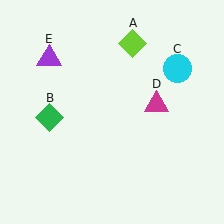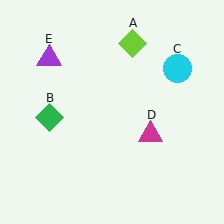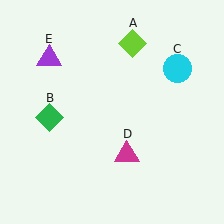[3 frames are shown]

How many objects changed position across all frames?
1 object changed position: magenta triangle (object D).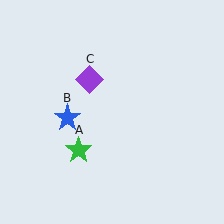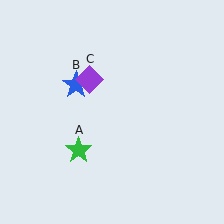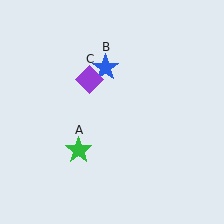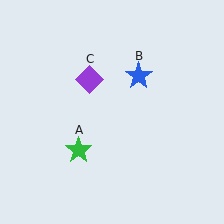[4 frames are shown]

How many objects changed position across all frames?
1 object changed position: blue star (object B).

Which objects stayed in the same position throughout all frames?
Green star (object A) and purple diamond (object C) remained stationary.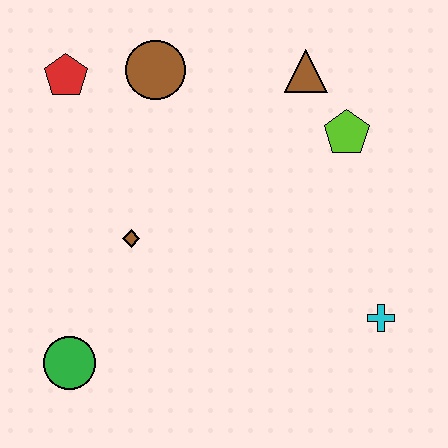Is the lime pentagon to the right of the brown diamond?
Yes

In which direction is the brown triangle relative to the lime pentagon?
The brown triangle is above the lime pentagon.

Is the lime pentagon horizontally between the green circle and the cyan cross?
Yes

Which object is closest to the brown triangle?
The lime pentagon is closest to the brown triangle.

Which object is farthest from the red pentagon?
The cyan cross is farthest from the red pentagon.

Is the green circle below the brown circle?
Yes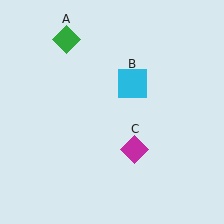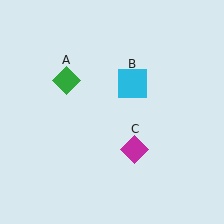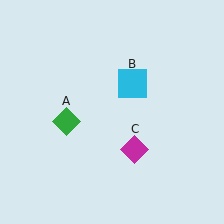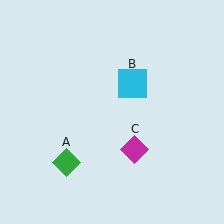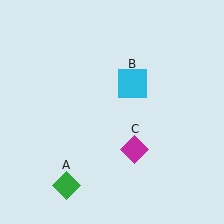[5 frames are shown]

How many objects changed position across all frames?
1 object changed position: green diamond (object A).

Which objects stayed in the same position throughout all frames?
Cyan square (object B) and magenta diamond (object C) remained stationary.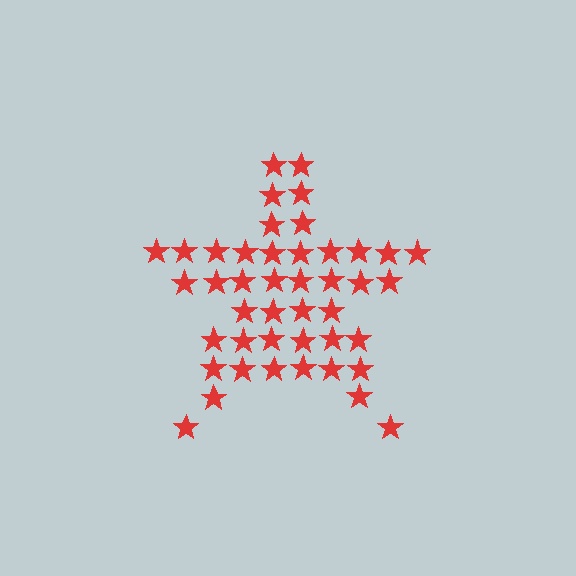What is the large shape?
The large shape is a star.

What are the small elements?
The small elements are stars.